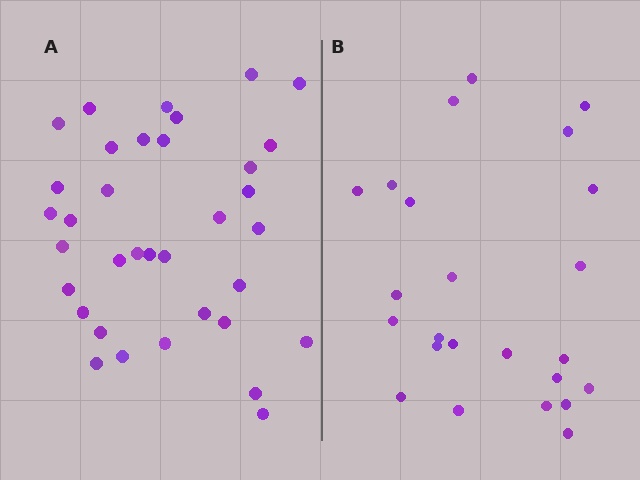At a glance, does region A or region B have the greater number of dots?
Region A (the left region) has more dots.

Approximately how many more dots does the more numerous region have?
Region A has roughly 12 or so more dots than region B.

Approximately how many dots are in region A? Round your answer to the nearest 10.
About 40 dots. (The exact count is 35, which rounds to 40.)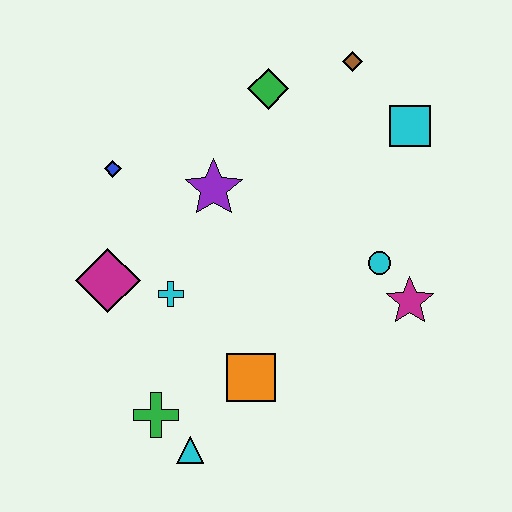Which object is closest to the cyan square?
The brown diamond is closest to the cyan square.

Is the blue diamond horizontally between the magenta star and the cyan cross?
No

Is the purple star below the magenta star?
No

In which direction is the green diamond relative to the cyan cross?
The green diamond is above the cyan cross.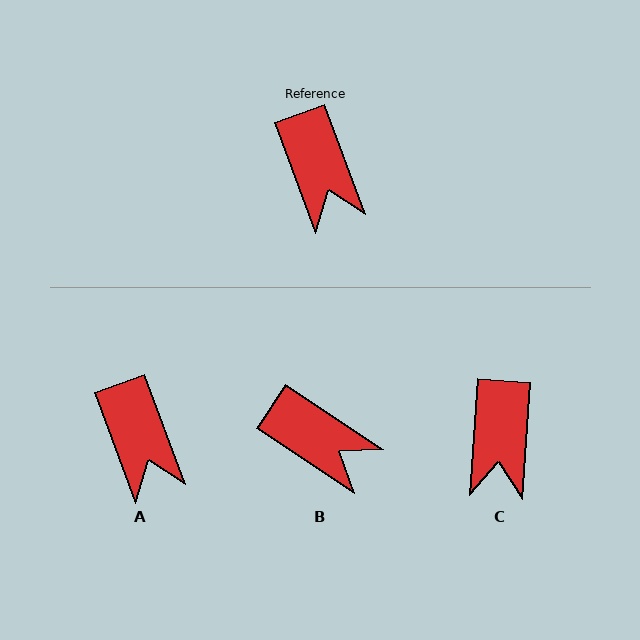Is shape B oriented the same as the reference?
No, it is off by about 36 degrees.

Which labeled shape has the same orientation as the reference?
A.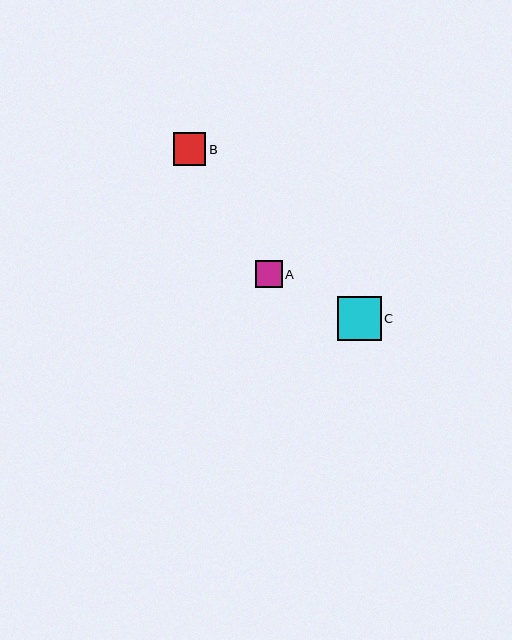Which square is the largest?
Square C is the largest with a size of approximately 44 pixels.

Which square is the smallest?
Square A is the smallest with a size of approximately 27 pixels.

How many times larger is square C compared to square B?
Square C is approximately 1.3 times the size of square B.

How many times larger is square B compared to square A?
Square B is approximately 1.2 times the size of square A.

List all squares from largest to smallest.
From largest to smallest: C, B, A.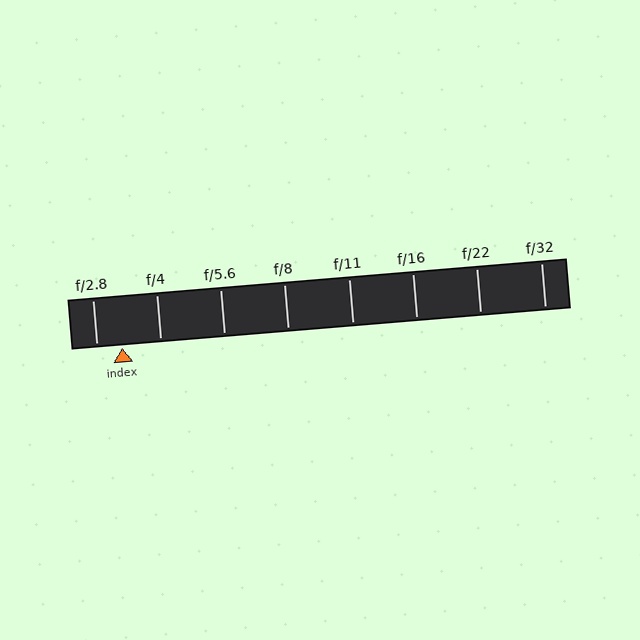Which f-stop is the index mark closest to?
The index mark is closest to f/2.8.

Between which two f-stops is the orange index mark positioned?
The index mark is between f/2.8 and f/4.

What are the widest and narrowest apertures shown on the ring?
The widest aperture shown is f/2.8 and the narrowest is f/32.